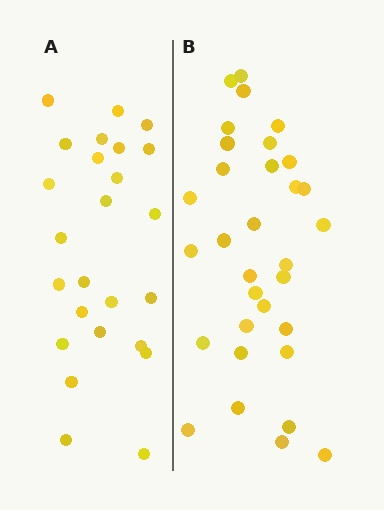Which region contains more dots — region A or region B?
Region B (the right region) has more dots.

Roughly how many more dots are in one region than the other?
Region B has roughly 8 or so more dots than region A.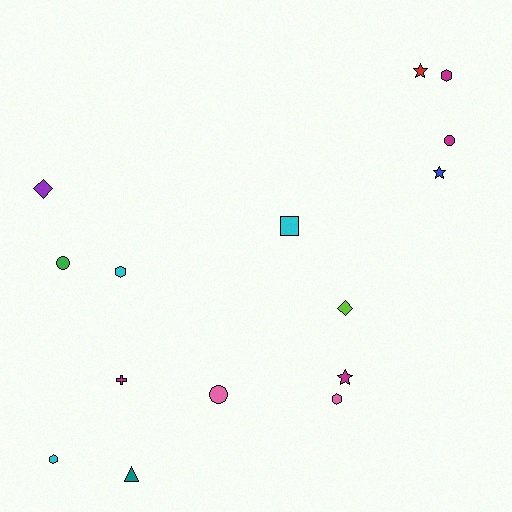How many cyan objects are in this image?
There are 3 cyan objects.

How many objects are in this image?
There are 15 objects.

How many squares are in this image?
There is 1 square.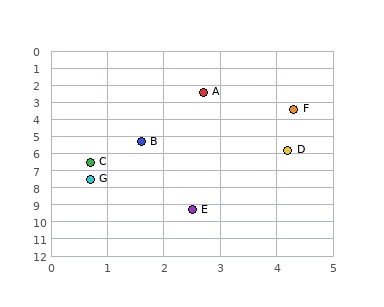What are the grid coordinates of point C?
Point C is at approximately (0.7, 6.5).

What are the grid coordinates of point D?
Point D is at approximately (4.2, 5.8).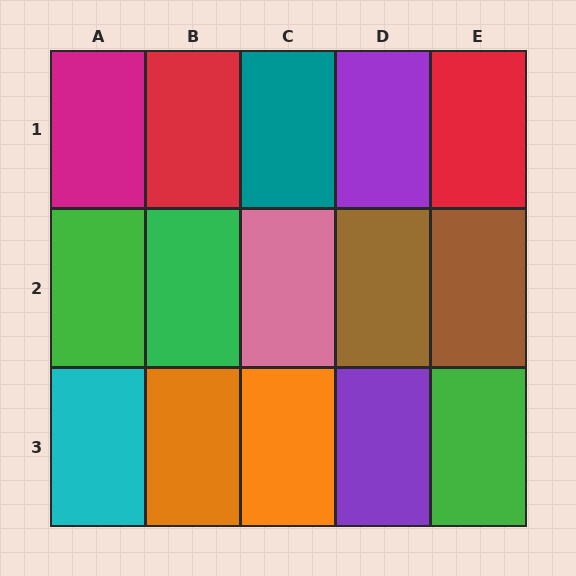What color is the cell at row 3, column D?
Purple.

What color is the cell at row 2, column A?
Green.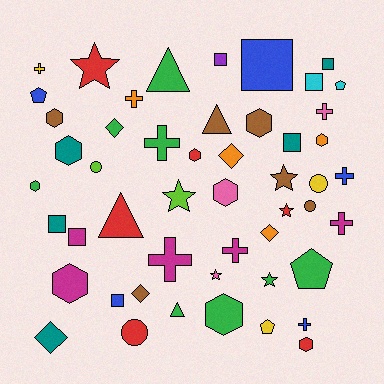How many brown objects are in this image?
There are 6 brown objects.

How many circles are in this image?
There are 4 circles.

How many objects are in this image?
There are 50 objects.